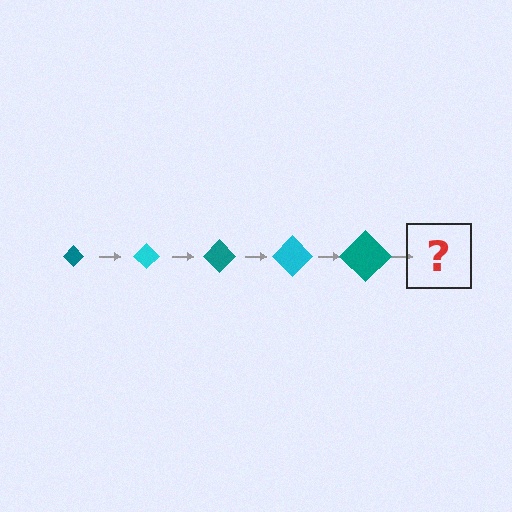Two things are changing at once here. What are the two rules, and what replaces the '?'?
The two rules are that the diamond grows larger each step and the color cycles through teal and cyan. The '?' should be a cyan diamond, larger than the previous one.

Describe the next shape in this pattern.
It should be a cyan diamond, larger than the previous one.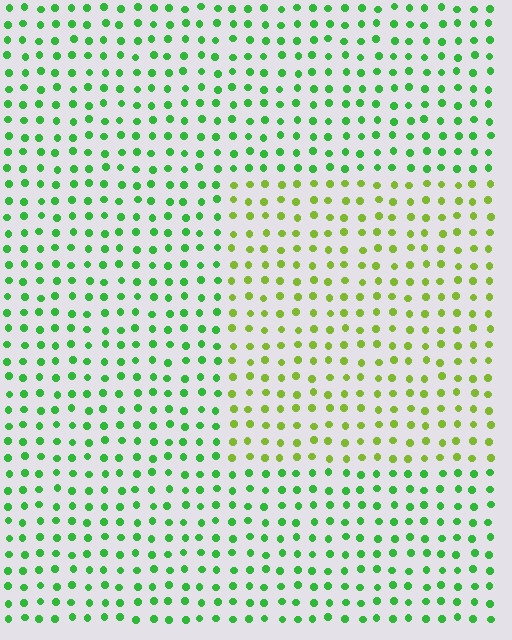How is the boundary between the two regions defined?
The boundary is defined purely by a slight shift in hue (about 38 degrees). Spacing, size, and orientation are identical on both sides.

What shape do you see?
I see a rectangle.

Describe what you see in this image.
The image is filled with small green elements in a uniform arrangement. A rectangle-shaped region is visible where the elements are tinted to a slightly different hue, forming a subtle color boundary.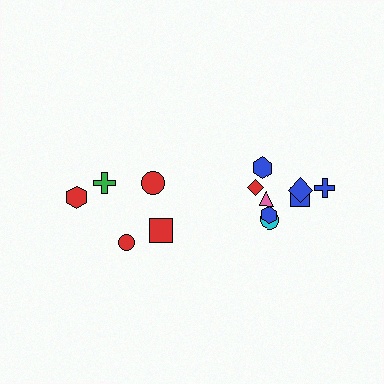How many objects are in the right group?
There are 8 objects.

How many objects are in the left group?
There are 5 objects.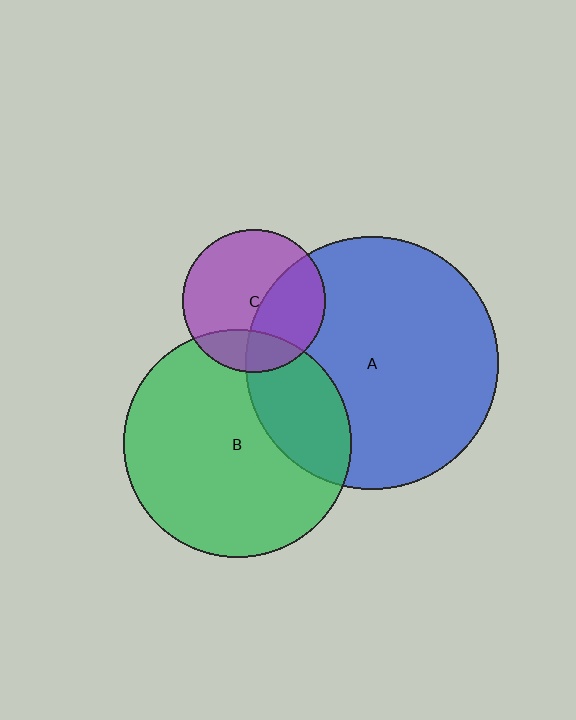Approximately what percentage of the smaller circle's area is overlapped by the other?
Approximately 20%.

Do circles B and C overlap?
Yes.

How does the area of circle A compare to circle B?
Approximately 1.2 times.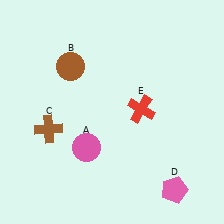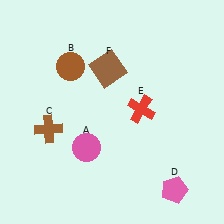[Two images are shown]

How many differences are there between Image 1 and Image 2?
There is 1 difference between the two images.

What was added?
A brown square (F) was added in Image 2.